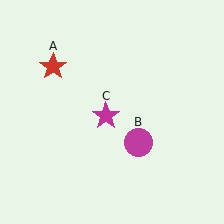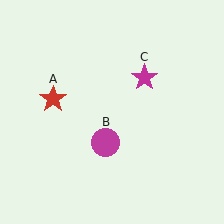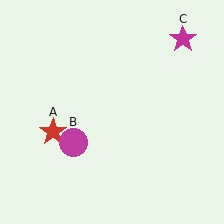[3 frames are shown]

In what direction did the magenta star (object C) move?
The magenta star (object C) moved up and to the right.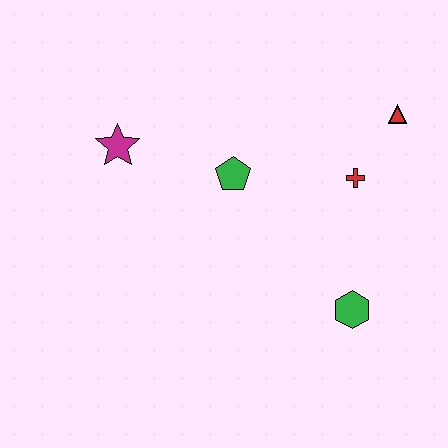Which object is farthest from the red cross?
The magenta star is farthest from the red cross.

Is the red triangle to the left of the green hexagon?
No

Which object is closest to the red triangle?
The red cross is closest to the red triangle.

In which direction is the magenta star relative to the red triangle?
The magenta star is to the left of the red triangle.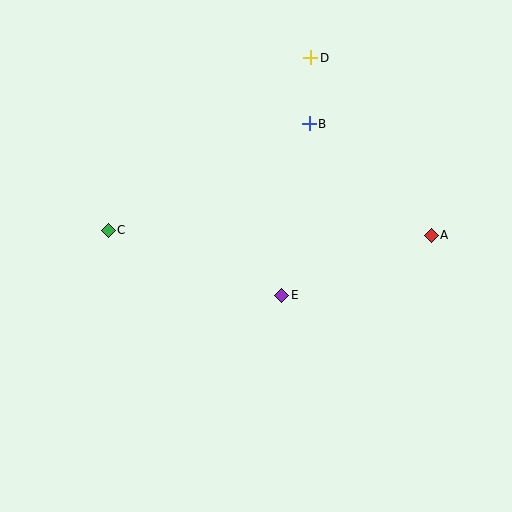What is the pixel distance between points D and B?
The distance between D and B is 66 pixels.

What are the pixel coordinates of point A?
Point A is at (431, 235).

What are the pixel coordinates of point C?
Point C is at (108, 230).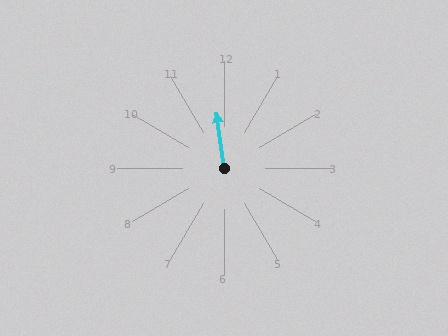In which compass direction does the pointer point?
North.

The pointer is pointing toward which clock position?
Roughly 12 o'clock.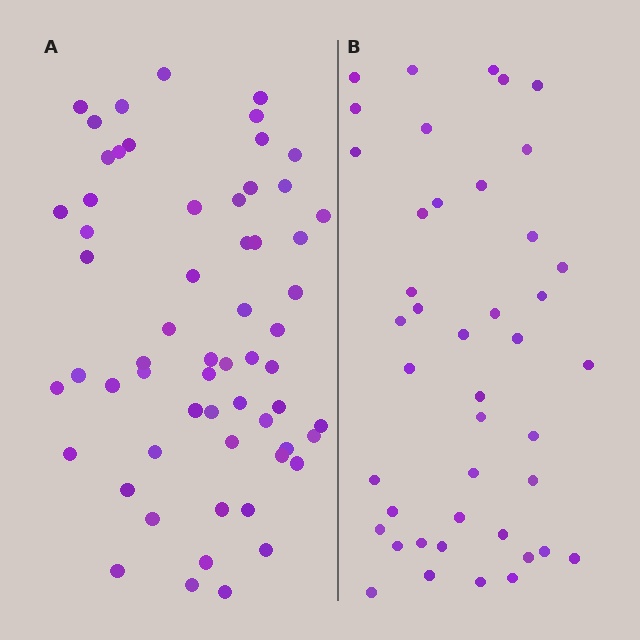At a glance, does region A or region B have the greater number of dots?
Region A (the left region) has more dots.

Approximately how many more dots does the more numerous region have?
Region A has approximately 15 more dots than region B.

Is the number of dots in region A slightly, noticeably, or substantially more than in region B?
Region A has noticeably more, but not dramatically so. The ratio is roughly 1.4 to 1.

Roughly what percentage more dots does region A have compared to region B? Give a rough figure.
About 40% more.